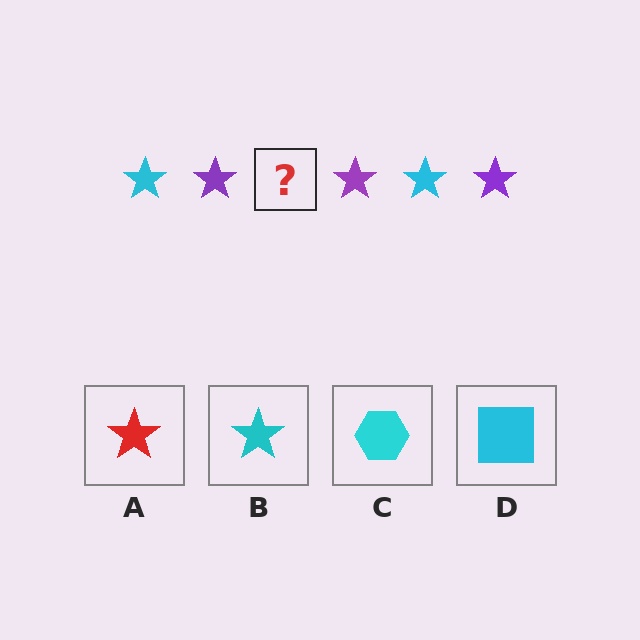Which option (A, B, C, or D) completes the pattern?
B.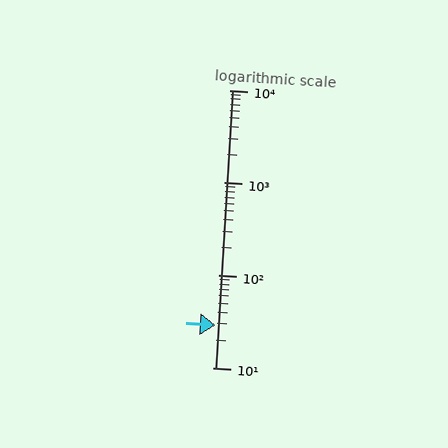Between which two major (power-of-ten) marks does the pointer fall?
The pointer is between 10 and 100.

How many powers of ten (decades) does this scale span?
The scale spans 3 decades, from 10 to 10000.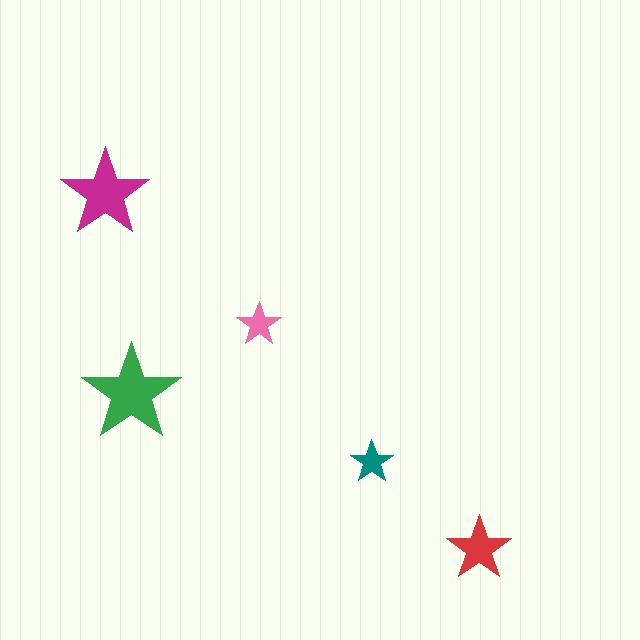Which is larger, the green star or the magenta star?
The green one.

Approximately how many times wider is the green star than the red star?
About 1.5 times wider.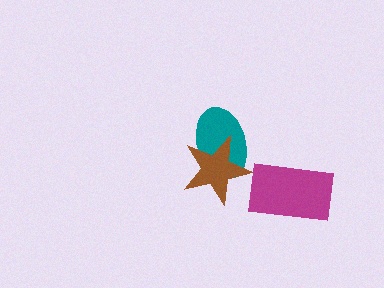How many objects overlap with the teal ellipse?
1 object overlaps with the teal ellipse.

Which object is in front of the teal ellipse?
The brown star is in front of the teal ellipse.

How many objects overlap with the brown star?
1 object overlaps with the brown star.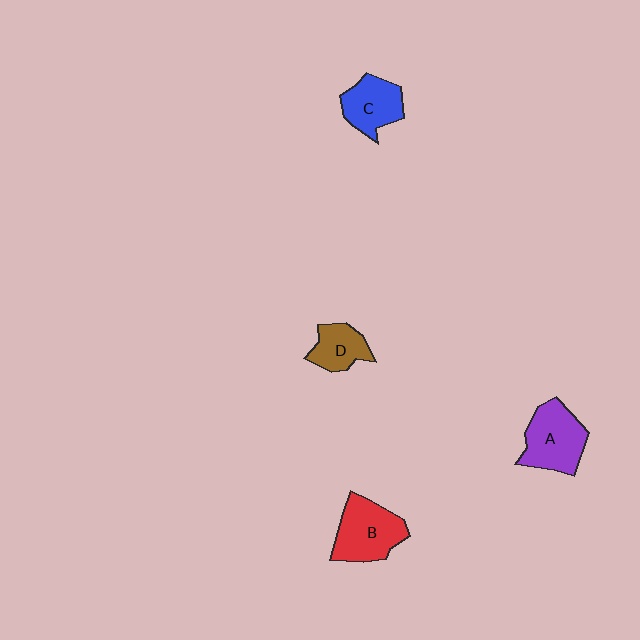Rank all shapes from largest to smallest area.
From largest to smallest: B (red), A (purple), C (blue), D (brown).